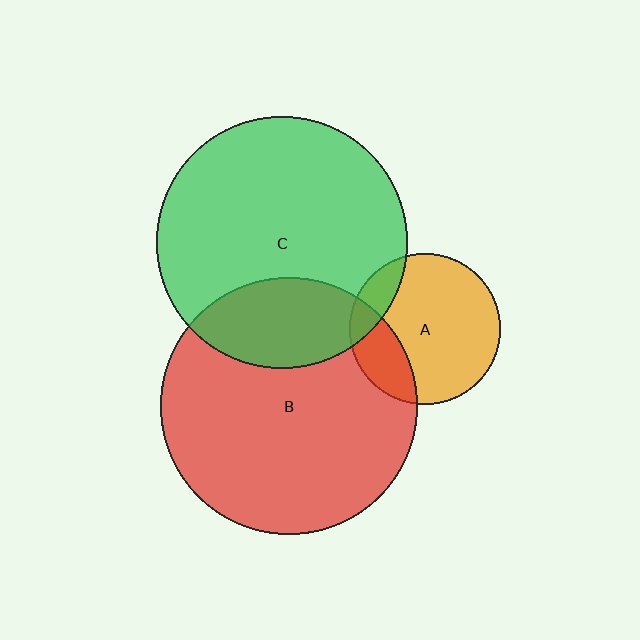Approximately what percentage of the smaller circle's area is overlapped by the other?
Approximately 15%.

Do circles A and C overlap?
Yes.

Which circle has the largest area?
Circle B (red).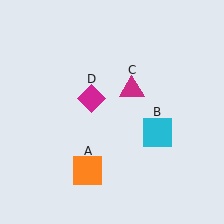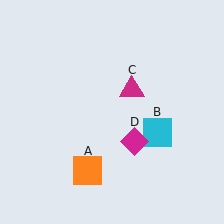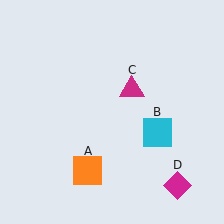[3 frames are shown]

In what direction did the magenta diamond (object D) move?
The magenta diamond (object D) moved down and to the right.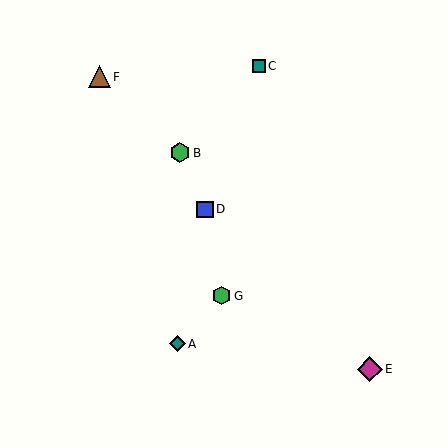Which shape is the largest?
The magenta diamond (labeled E) is the largest.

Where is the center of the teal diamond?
The center of the teal diamond is at (177, 344).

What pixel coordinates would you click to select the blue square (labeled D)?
Click at (205, 209) to select the blue square D.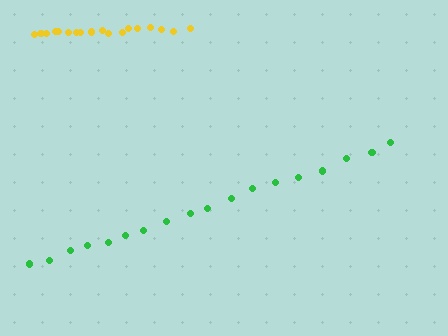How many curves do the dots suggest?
There are 2 distinct paths.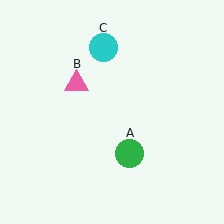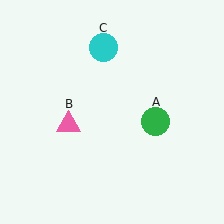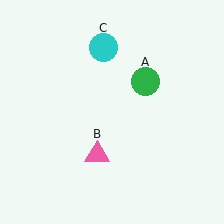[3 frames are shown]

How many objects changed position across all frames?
2 objects changed position: green circle (object A), pink triangle (object B).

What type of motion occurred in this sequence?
The green circle (object A), pink triangle (object B) rotated counterclockwise around the center of the scene.